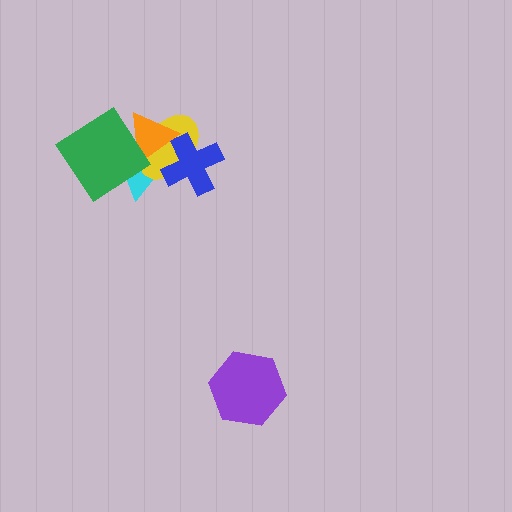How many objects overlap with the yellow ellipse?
4 objects overlap with the yellow ellipse.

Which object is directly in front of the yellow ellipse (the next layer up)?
The blue cross is directly in front of the yellow ellipse.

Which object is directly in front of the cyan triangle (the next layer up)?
The yellow ellipse is directly in front of the cyan triangle.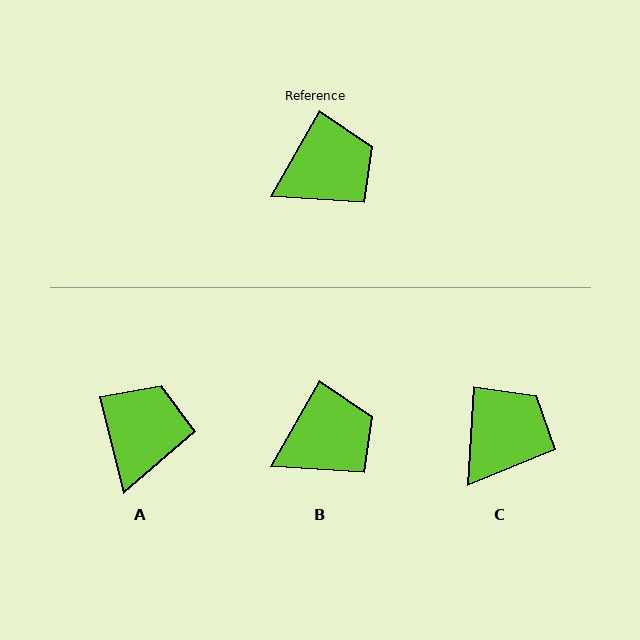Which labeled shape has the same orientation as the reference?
B.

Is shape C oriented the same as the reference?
No, it is off by about 26 degrees.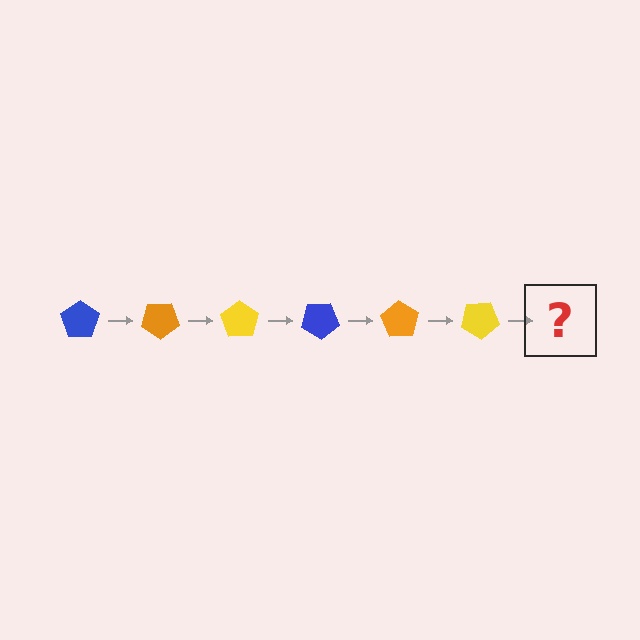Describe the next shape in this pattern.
It should be a blue pentagon, rotated 210 degrees from the start.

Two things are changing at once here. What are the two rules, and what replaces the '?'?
The two rules are that it rotates 35 degrees each step and the color cycles through blue, orange, and yellow. The '?' should be a blue pentagon, rotated 210 degrees from the start.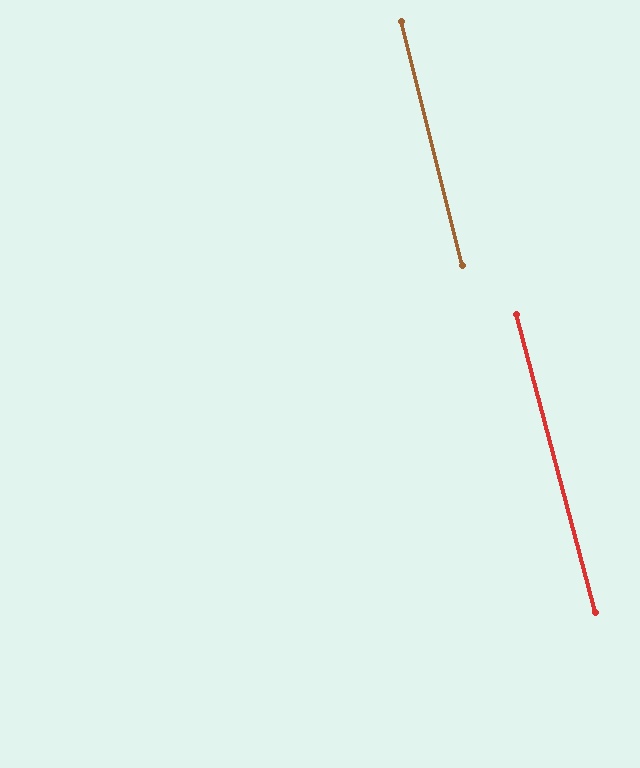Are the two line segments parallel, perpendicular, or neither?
Parallel — their directions differ by only 0.6°.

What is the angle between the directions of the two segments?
Approximately 1 degree.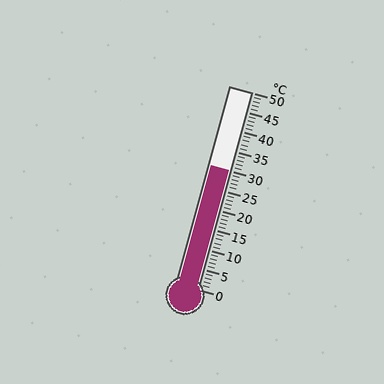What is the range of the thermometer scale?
The thermometer scale ranges from 0°C to 50°C.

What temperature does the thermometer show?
The thermometer shows approximately 30°C.